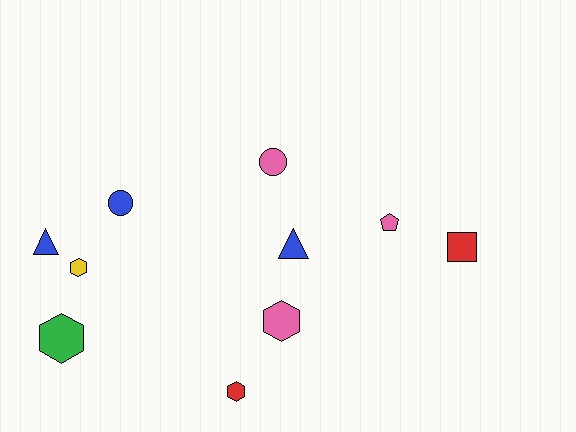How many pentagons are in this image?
There is 1 pentagon.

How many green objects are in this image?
There is 1 green object.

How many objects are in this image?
There are 10 objects.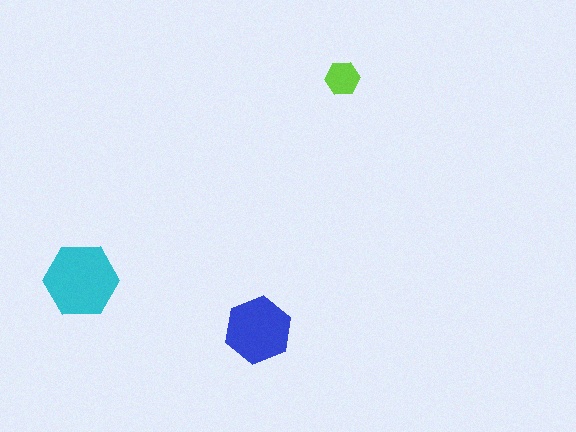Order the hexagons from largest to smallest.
the cyan one, the blue one, the lime one.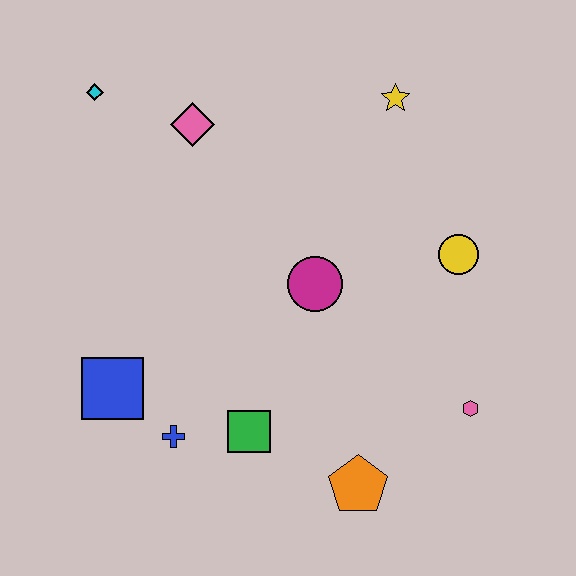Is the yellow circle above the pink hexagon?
Yes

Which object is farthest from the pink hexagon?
The cyan diamond is farthest from the pink hexagon.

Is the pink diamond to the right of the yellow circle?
No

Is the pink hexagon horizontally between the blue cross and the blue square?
No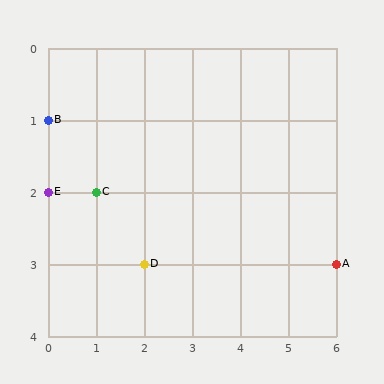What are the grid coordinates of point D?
Point D is at grid coordinates (2, 3).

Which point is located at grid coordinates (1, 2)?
Point C is at (1, 2).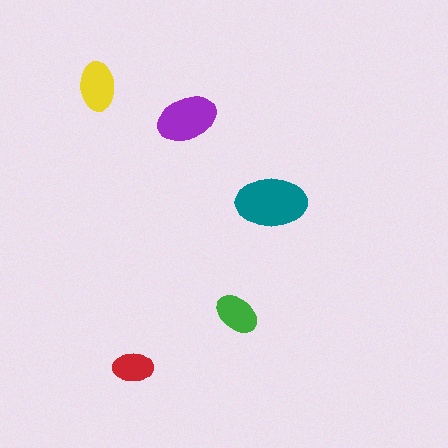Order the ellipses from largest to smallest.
the teal one, the purple one, the yellow one, the green one, the red one.